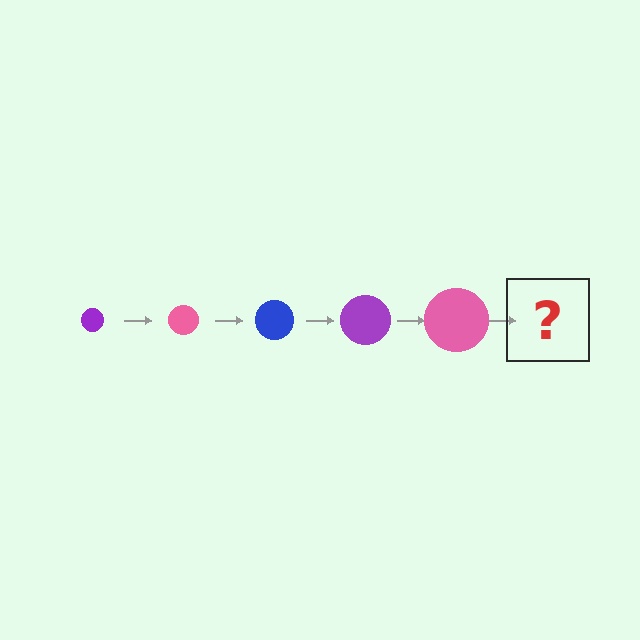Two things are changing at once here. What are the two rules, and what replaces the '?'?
The two rules are that the circle grows larger each step and the color cycles through purple, pink, and blue. The '?' should be a blue circle, larger than the previous one.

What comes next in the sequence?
The next element should be a blue circle, larger than the previous one.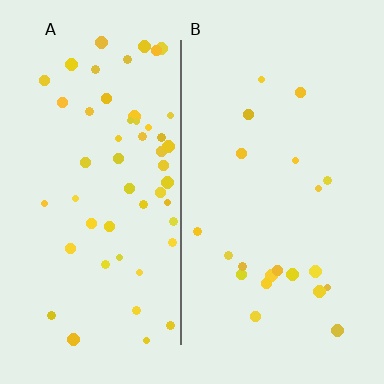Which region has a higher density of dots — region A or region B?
A (the left).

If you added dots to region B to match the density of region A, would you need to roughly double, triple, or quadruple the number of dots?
Approximately triple.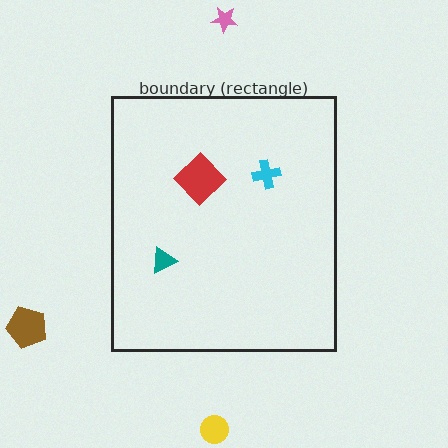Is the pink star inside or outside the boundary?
Outside.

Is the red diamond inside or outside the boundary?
Inside.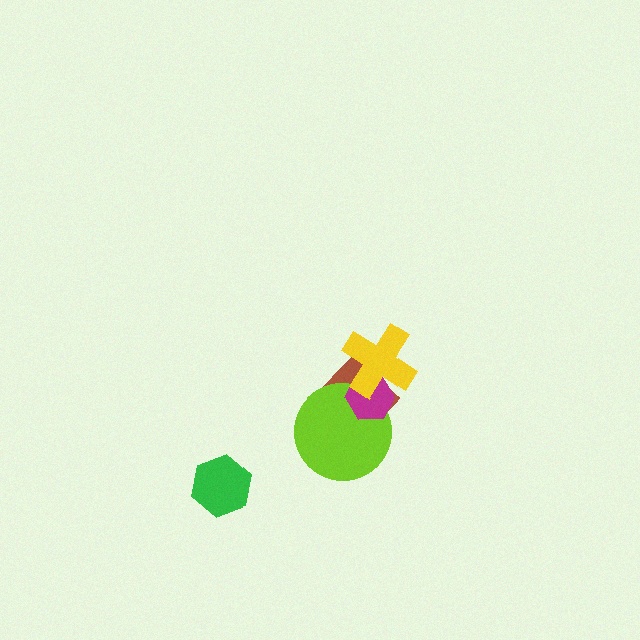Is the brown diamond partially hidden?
Yes, it is partially covered by another shape.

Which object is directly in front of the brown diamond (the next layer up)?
The lime circle is directly in front of the brown diamond.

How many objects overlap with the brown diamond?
3 objects overlap with the brown diamond.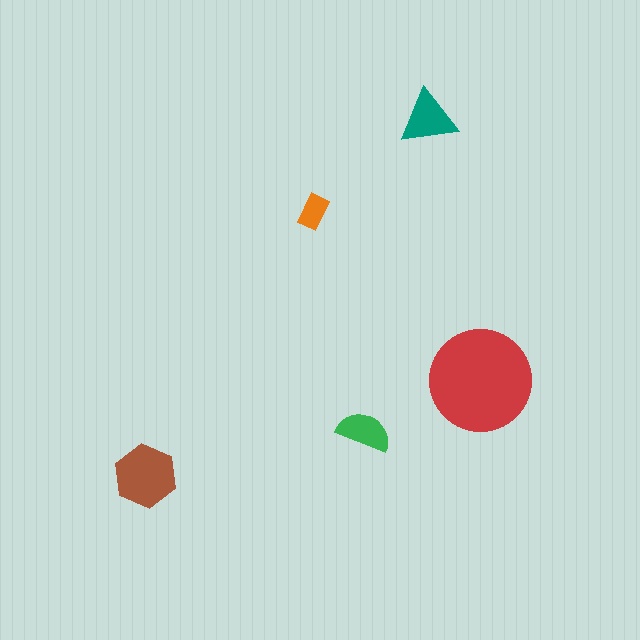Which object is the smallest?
The orange rectangle.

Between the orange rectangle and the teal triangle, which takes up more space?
The teal triangle.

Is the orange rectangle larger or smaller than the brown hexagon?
Smaller.